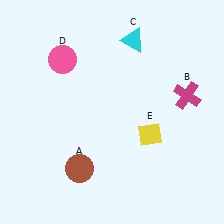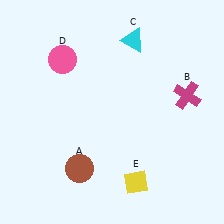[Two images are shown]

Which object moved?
The yellow diamond (E) moved down.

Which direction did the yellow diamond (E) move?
The yellow diamond (E) moved down.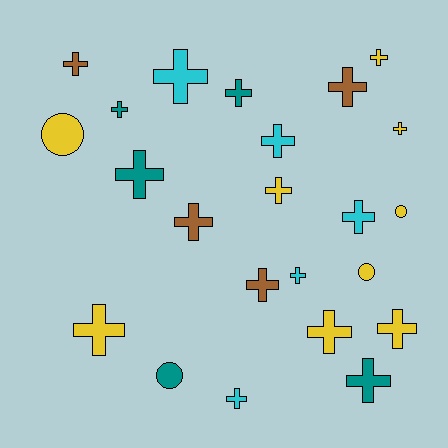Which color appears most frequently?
Yellow, with 9 objects.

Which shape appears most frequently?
Cross, with 19 objects.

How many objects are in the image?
There are 23 objects.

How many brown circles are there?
There are no brown circles.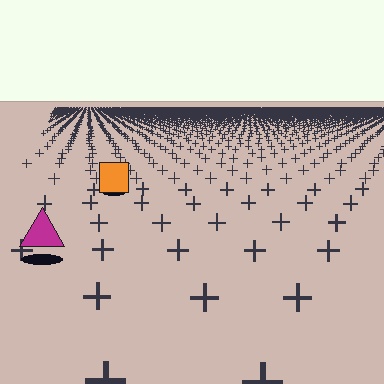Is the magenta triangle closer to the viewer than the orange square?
Yes. The magenta triangle is closer — you can tell from the texture gradient: the ground texture is coarser near it.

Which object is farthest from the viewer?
The orange square is farthest from the viewer. It appears smaller and the ground texture around it is denser.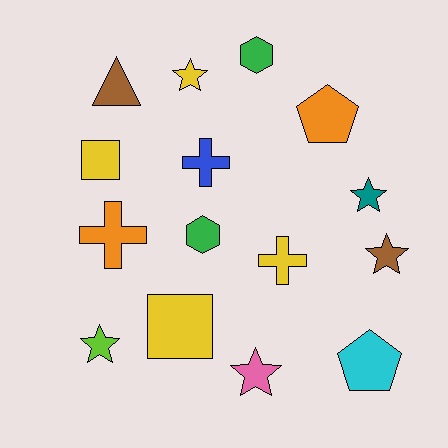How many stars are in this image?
There are 5 stars.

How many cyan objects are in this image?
There is 1 cyan object.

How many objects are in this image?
There are 15 objects.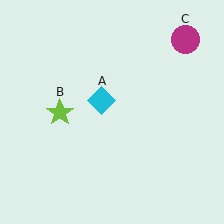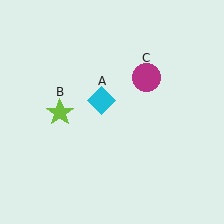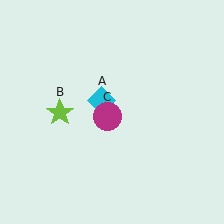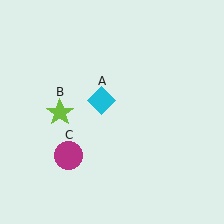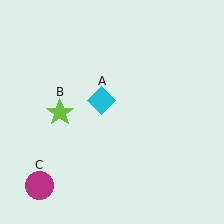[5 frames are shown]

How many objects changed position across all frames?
1 object changed position: magenta circle (object C).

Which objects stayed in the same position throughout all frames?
Cyan diamond (object A) and lime star (object B) remained stationary.